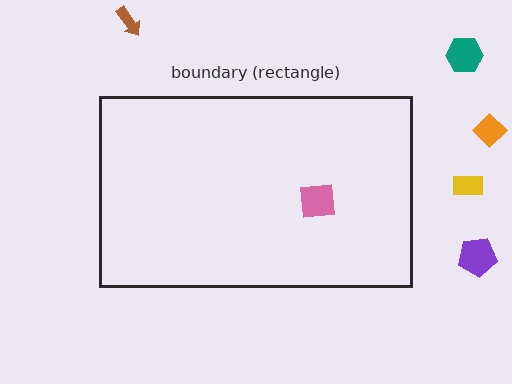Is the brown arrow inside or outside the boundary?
Outside.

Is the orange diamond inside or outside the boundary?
Outside.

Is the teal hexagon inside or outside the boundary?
Outside.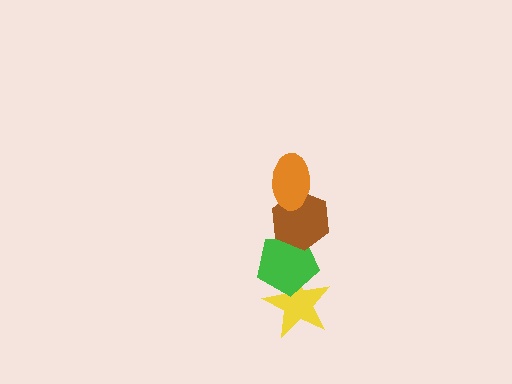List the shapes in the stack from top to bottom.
From top to bottom: the orange ellipse, the brown hexagon, the green pentagon, the yellow star.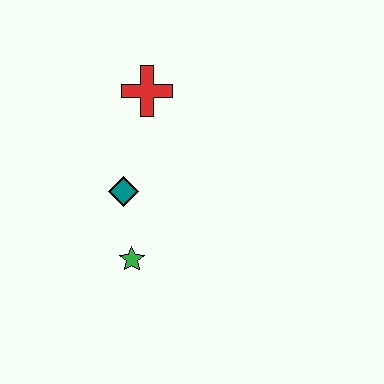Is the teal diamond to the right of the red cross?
No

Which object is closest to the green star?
The teal diamond is closest to the green star.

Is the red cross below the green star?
No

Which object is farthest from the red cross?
The green star is farthest from the red cross.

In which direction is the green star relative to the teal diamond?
The green star is below the teal diamond.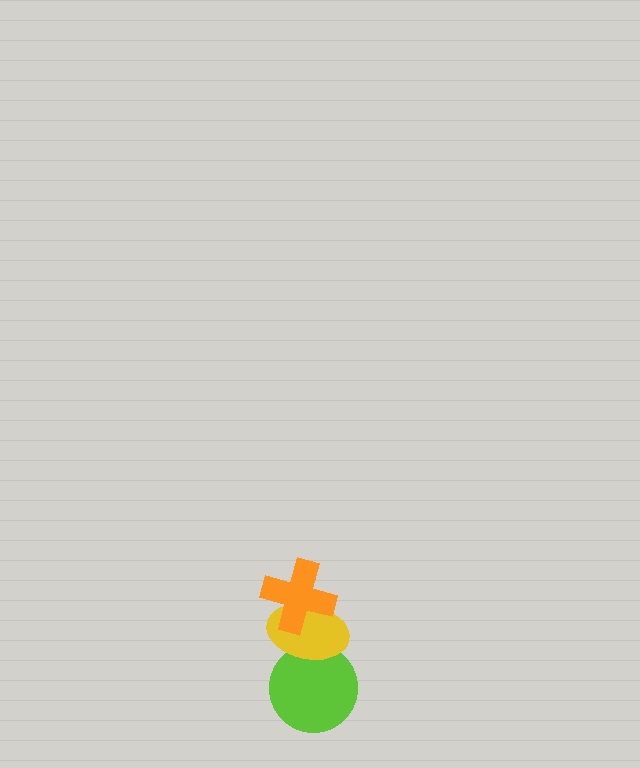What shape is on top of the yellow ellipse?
The orange cross is on top of the yellow ellipse.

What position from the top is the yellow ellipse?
The yellow ellipse is 2nd from the top.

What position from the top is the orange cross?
The orange cross is 1st from the top.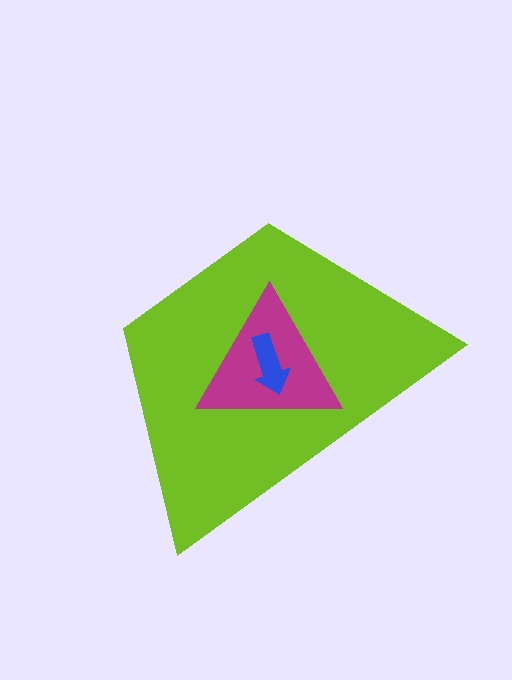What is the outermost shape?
The lime trapezoid.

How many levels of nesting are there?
3.